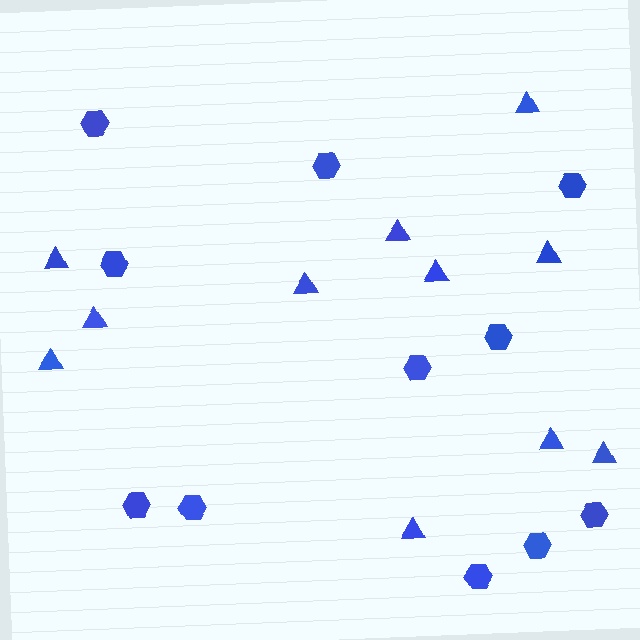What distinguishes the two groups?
There are 2 groups: one group of hexagons (11) and one group of triangles (11).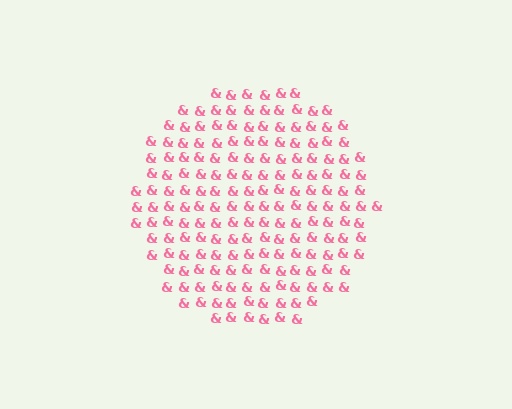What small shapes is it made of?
It is made of small ampersands.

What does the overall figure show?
The overall figure shows a circle.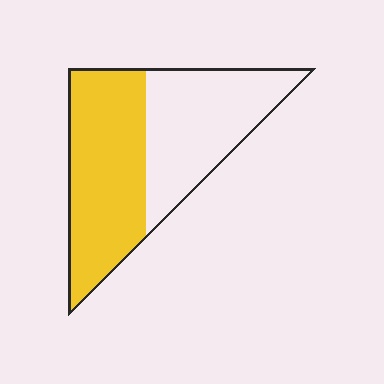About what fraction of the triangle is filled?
About one half (1/2).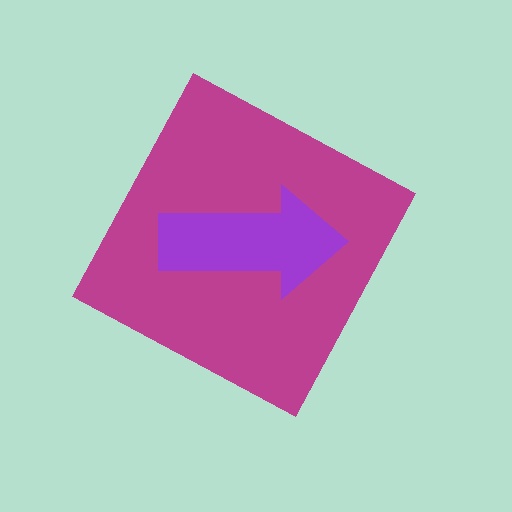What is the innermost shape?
The purple arrow.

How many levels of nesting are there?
2.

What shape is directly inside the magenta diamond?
The purple arrow.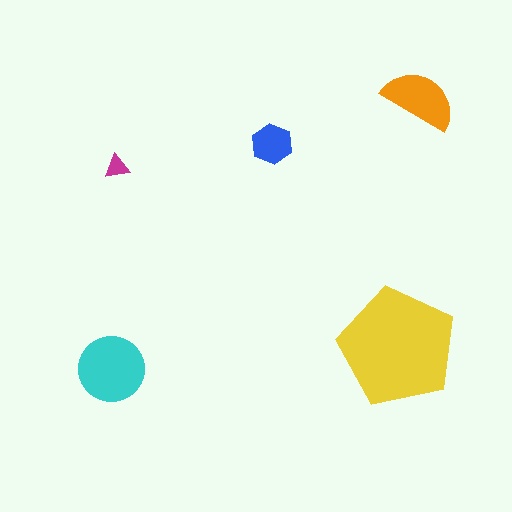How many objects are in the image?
There are 5 objects in the image.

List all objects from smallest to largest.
The magenta triangle, the blue hexagon, the orange semicircle, the cyan circle, the yellow pentagon.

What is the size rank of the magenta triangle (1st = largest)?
5th.